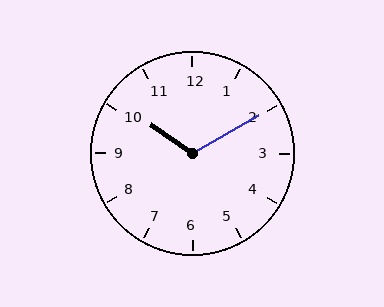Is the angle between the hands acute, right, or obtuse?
It is obtuse.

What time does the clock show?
10:10.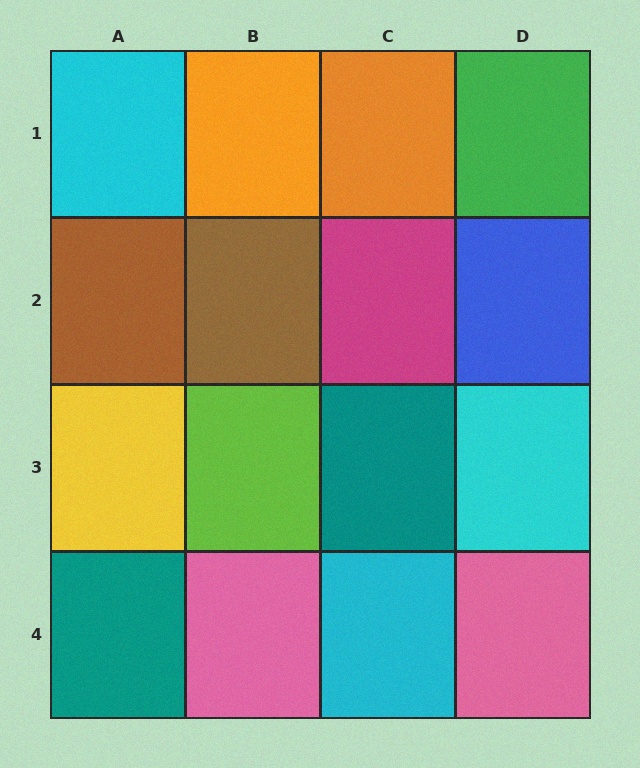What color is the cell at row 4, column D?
Pink.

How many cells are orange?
2 cells are orange.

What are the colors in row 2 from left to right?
Brown, brown, magenta, blue.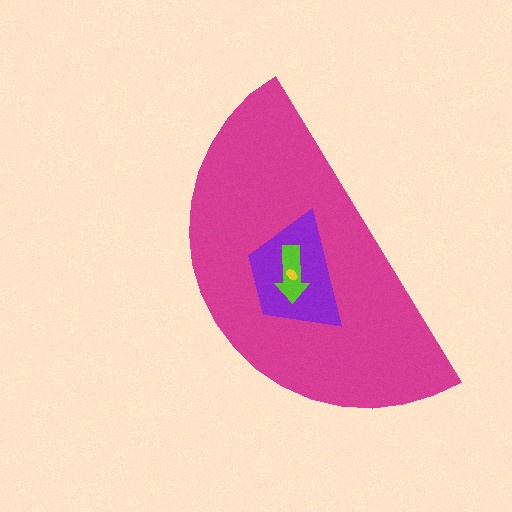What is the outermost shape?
The magenta semicircle.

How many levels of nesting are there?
4.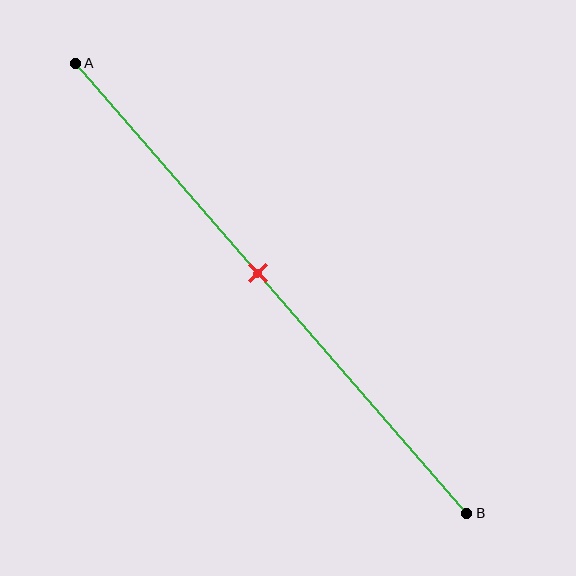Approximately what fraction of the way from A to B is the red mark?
The red mark is approximately 45% of the way from A to B.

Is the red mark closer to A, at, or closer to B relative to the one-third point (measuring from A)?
The red mark is closer to point B than the one-third point of segment AB.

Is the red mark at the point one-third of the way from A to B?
No, the mark is at about 45% from A, not at the 33% one-third point.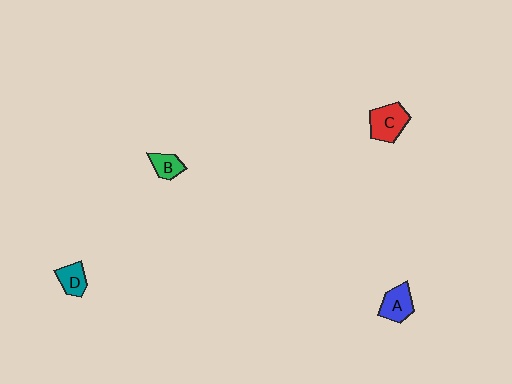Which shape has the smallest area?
Shape B (green).